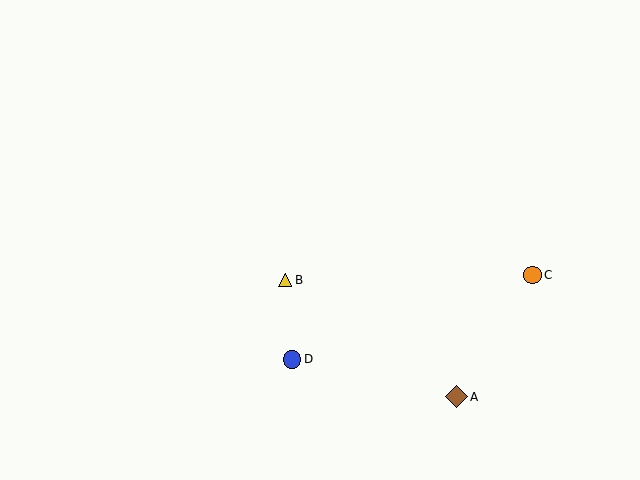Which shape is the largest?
The brown diamond (labeled A) is the largest.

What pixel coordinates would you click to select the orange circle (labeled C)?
Click at (532, 275) to select the orange circle C.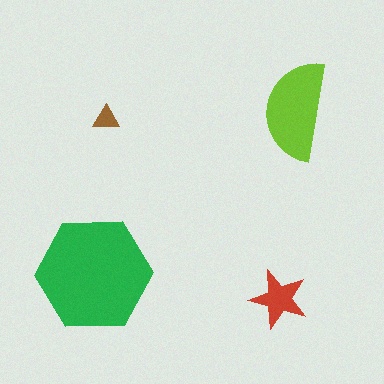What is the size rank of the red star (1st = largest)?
3rd.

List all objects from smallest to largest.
The brown triangle, the red star, the lime semicircle, the green hexagon.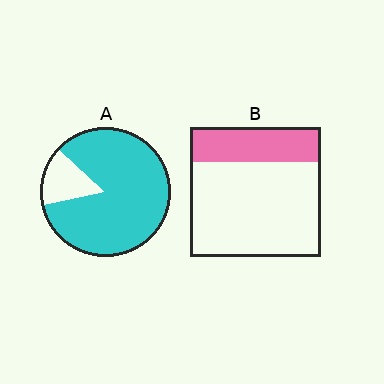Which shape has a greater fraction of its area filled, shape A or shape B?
Shape A.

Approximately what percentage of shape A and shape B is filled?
A is approximately 85% and B is approximately 25%.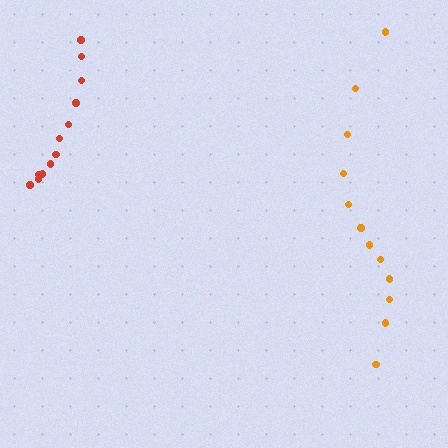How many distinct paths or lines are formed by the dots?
There are 2 distinct paths.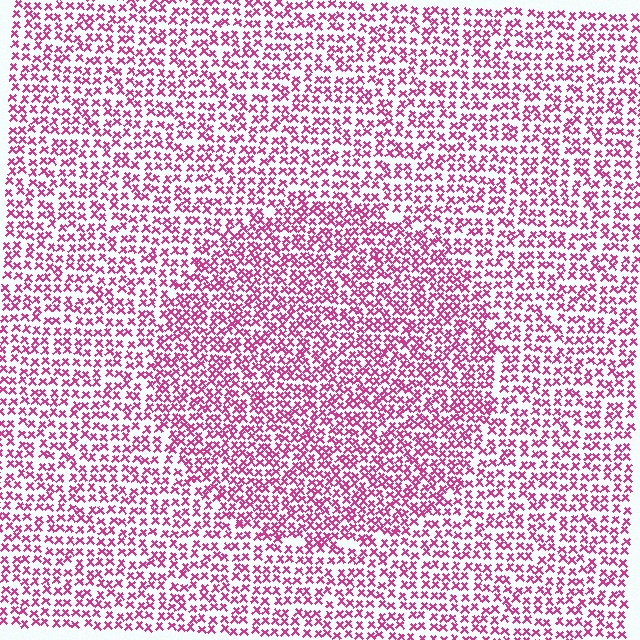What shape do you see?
I see a circle.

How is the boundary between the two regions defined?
The boundary is defined by a change in element density (approximately 1.4x ratio). All elements are the same color, size, and shape.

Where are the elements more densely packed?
The elements are more densely packed inside the circle boundary.